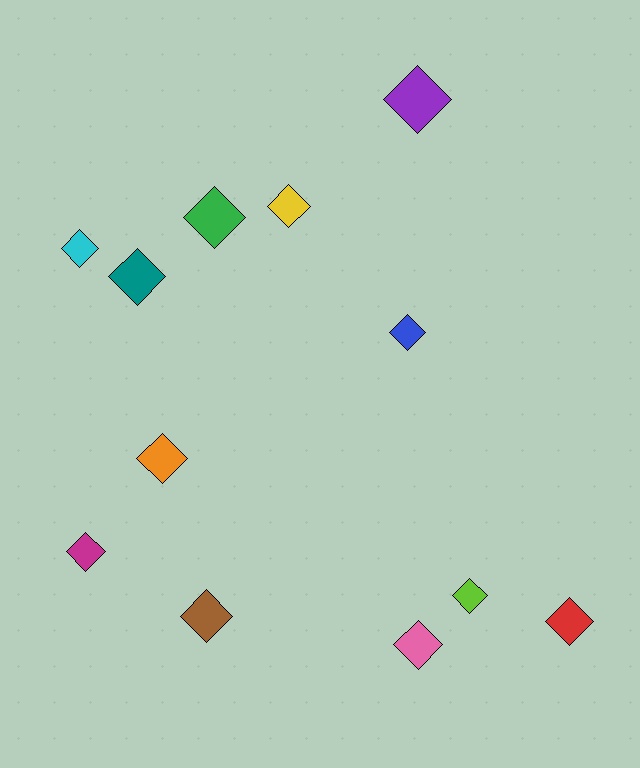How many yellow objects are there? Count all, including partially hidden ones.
There is 1 yellow object.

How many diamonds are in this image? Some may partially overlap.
There are 12 diamonds.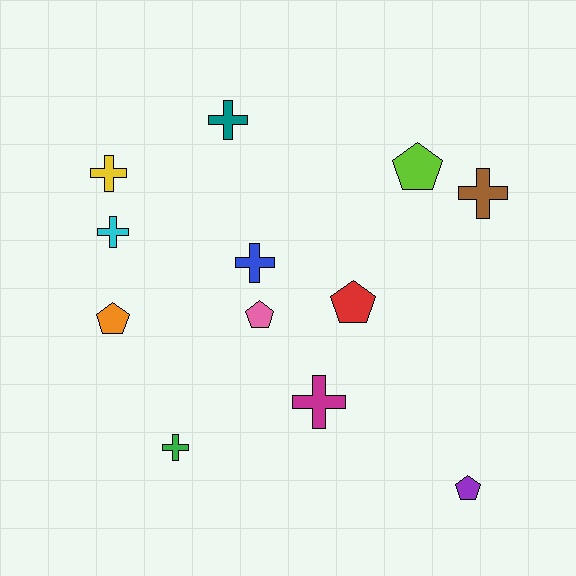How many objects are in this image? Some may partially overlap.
There are 12 objects.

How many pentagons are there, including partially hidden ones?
There are 5 pentagons.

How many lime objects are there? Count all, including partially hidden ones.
There is 1 lime object.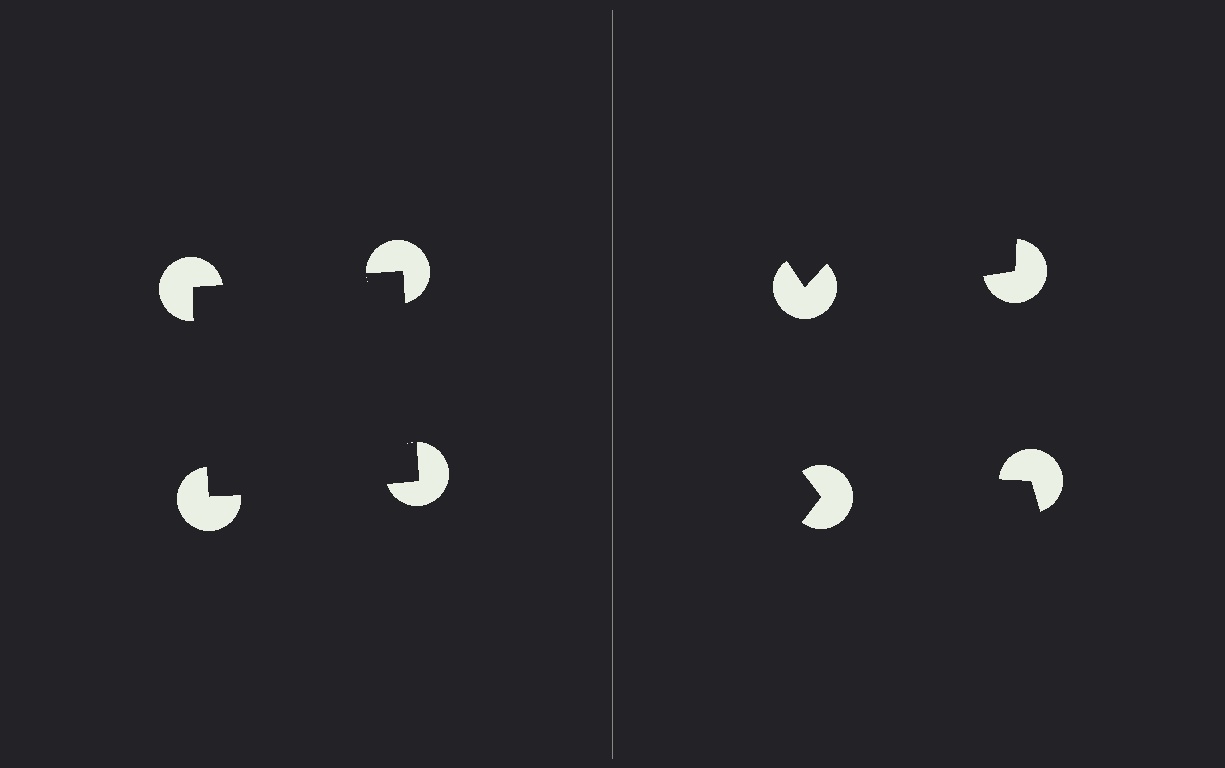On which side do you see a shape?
An illusory square appears on the left side. On the right side the wedge cuts are rotated, so no coherent shape forms.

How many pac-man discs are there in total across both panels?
8 — 4 on each side.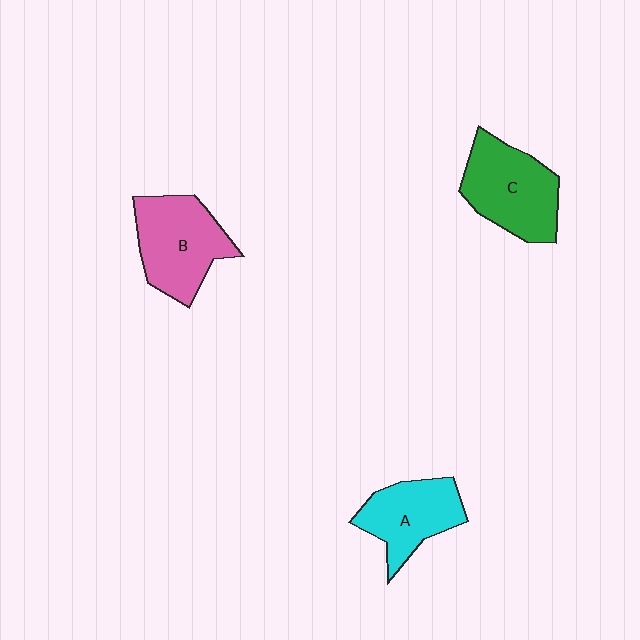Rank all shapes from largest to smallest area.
From largest to smallest: C (green), B (pink), A (cyan).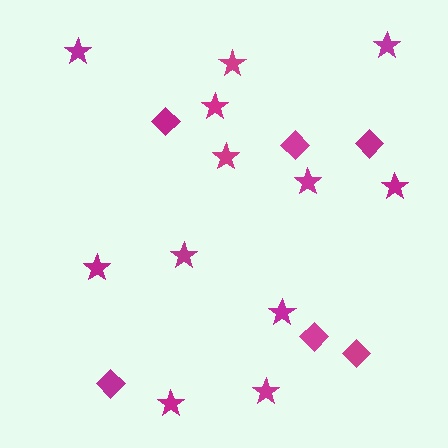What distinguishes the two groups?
There are 2 groups: one group of stars (12) and one group of diamonds (6).